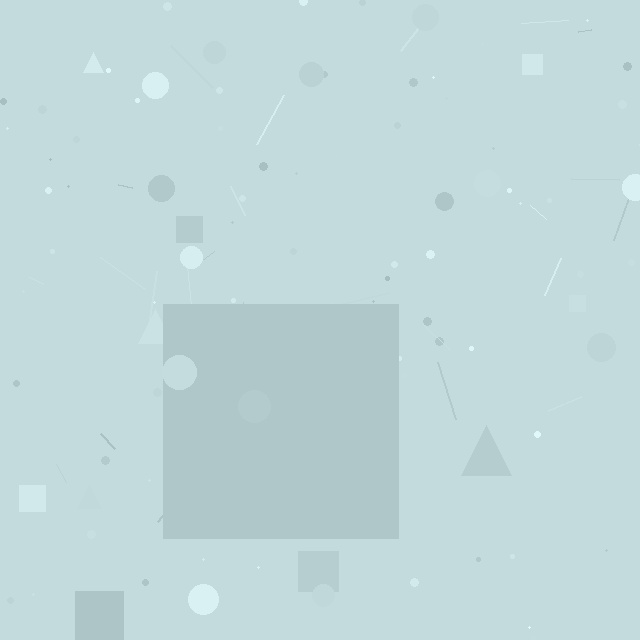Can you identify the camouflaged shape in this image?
The camouflaged shape is a square.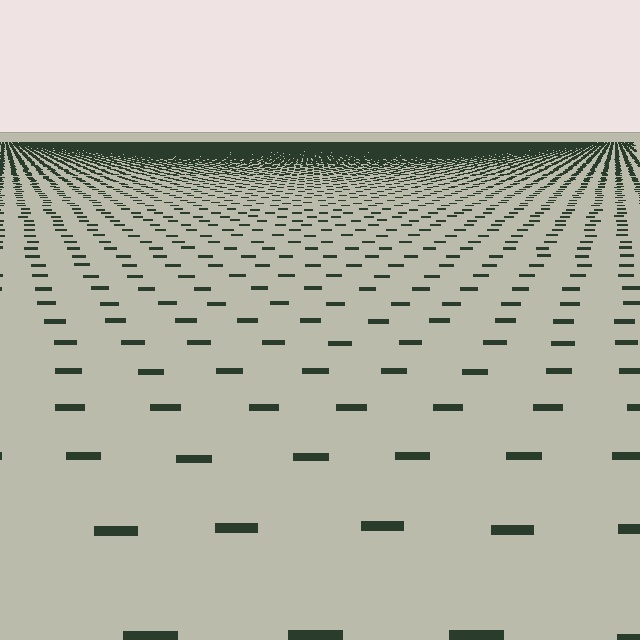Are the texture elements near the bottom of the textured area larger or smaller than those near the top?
Larger. Near the bottom, elements are closer to the viewer and appear at a bigger on-screen size.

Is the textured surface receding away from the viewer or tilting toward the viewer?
The surface is receding away from the viewer. Texture elements get smaller and denser toward the top.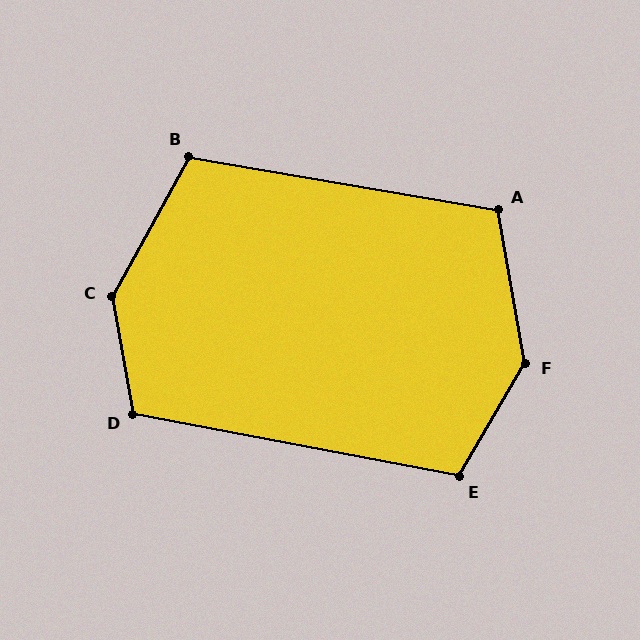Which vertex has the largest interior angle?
C, at approximately 141 degrees.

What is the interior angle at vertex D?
Approximately 111 degrees (obtuse).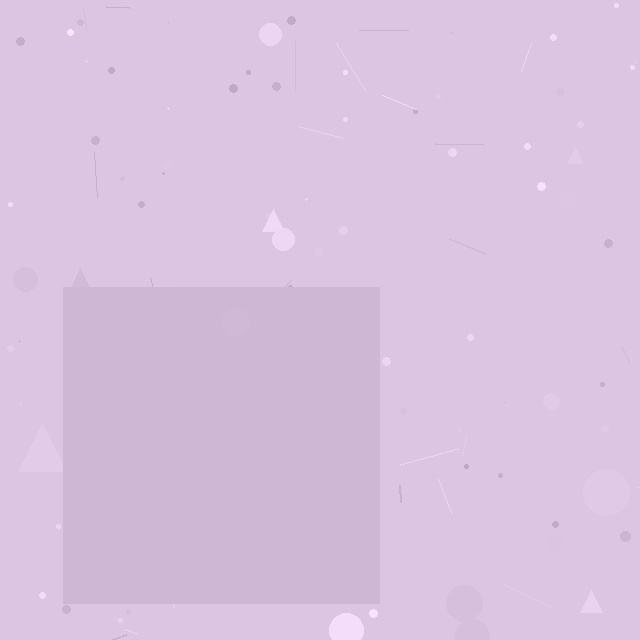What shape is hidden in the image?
A square is hidden in the image.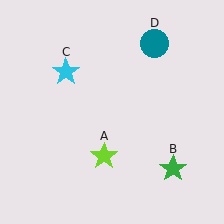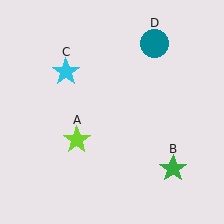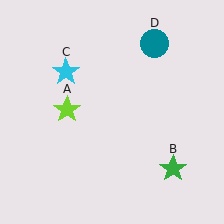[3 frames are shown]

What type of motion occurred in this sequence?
The lime star (object A) rotated clockwise around the center of the scene.